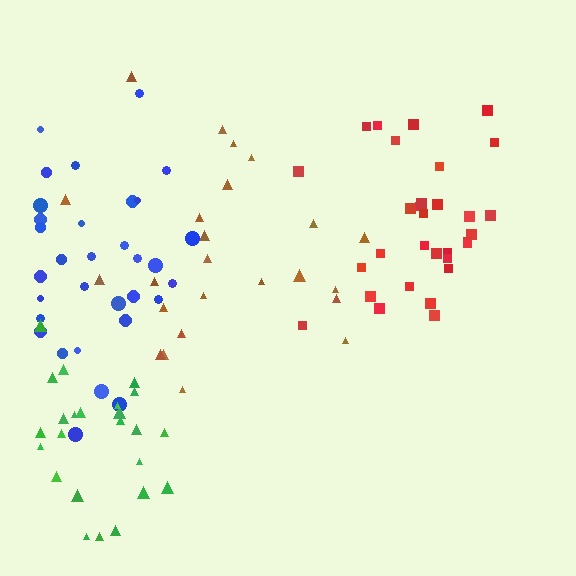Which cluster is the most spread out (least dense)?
Brown.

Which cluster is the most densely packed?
Blue.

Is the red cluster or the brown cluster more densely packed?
Red.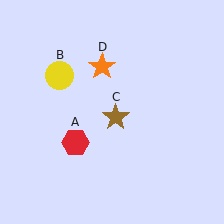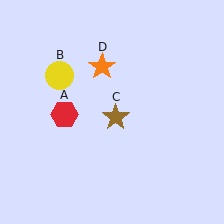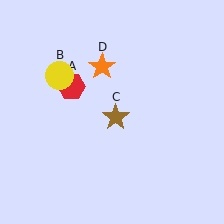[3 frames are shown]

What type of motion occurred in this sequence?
The red hexagon (object A) rotated clockwise around the center of the scene.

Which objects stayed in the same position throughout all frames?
Yellow circle (object B) and brown star (object C) and orange star (object D) remained stationary.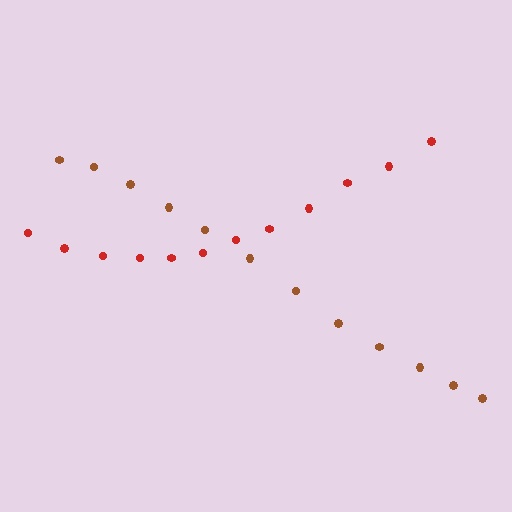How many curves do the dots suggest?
There are 2 distinct paths.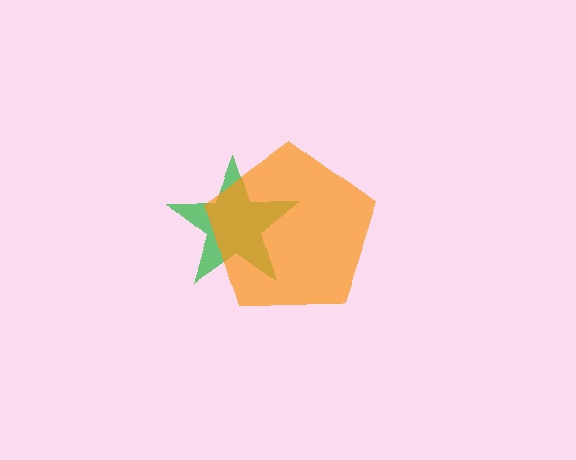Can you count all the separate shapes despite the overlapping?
Yes, there are 2 separate shapes.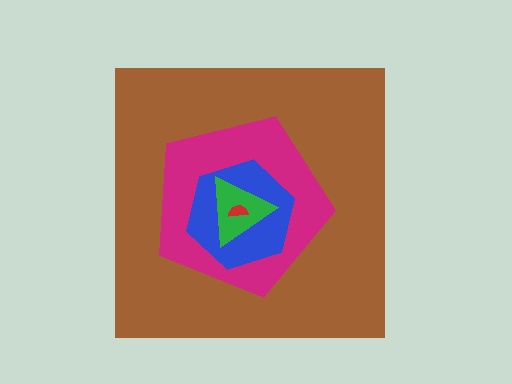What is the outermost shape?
The brown square.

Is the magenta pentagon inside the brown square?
Yes.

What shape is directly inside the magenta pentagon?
The blue hexagon.